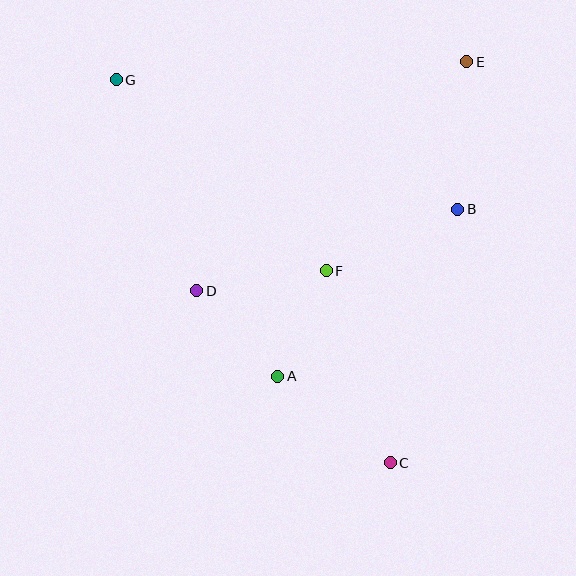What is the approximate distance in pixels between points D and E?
The distance between D and E is approximately 354 pixels.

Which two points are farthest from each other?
Points C and G are farthest from each other.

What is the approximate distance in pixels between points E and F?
The distance between E and F is approximately 252 pixels.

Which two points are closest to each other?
Points A and F are closest to each other.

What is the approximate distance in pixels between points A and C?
The distance between A and C is approximately 142 pixels.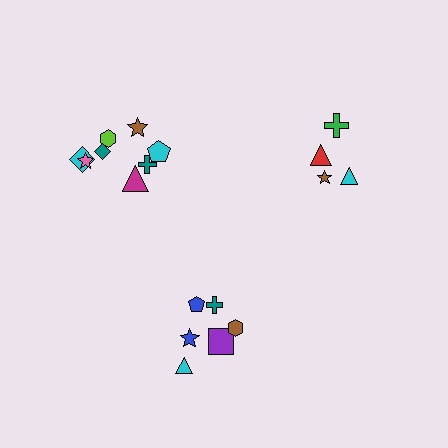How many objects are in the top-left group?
There are 8 objects.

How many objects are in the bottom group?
There are 6 objects.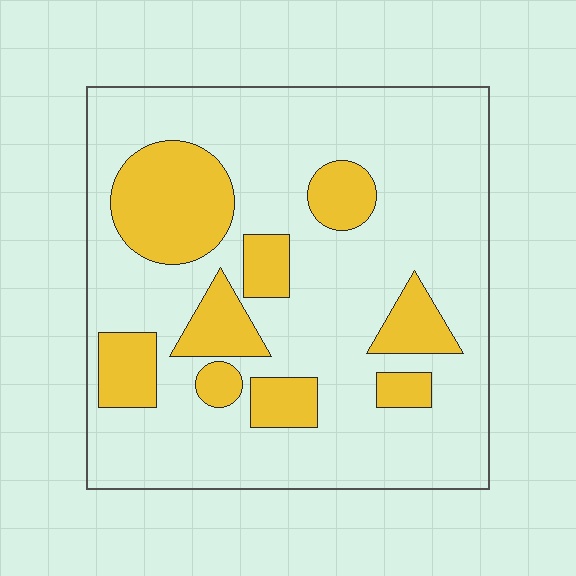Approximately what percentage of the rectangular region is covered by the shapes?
Approximately 25%.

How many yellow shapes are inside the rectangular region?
9.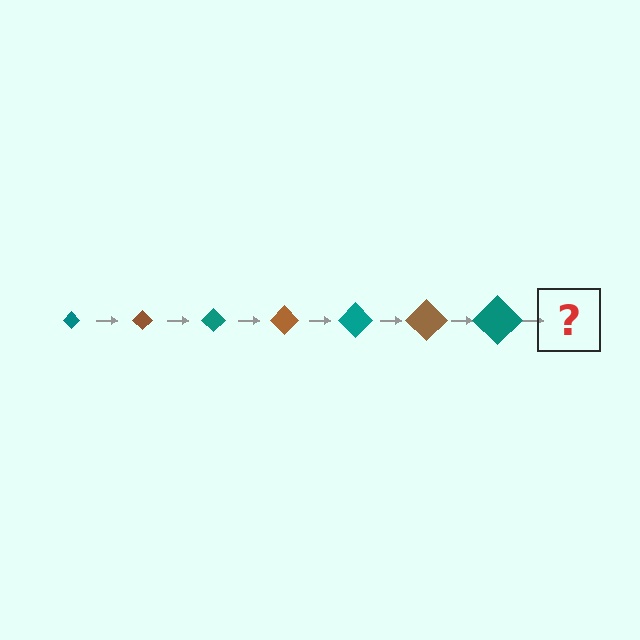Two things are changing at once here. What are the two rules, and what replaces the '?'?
The two rules are that the diamond grows larger each step and the color cycles through teal and brown. The '?' should be a brown diamond, larger than the previous one.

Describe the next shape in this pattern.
It should be a brown diamond, larger than the previous one.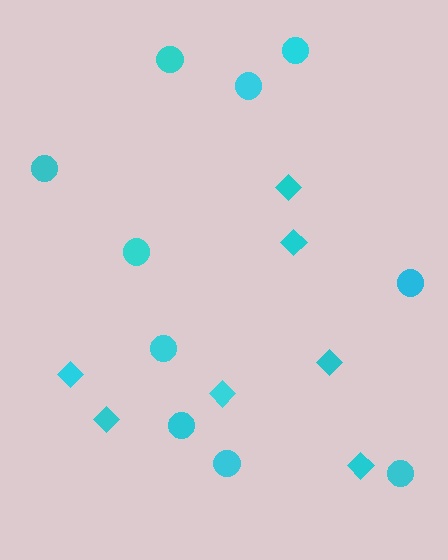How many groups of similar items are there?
There are 2 groups: one group of circles (10) and one group of diamonds (7).